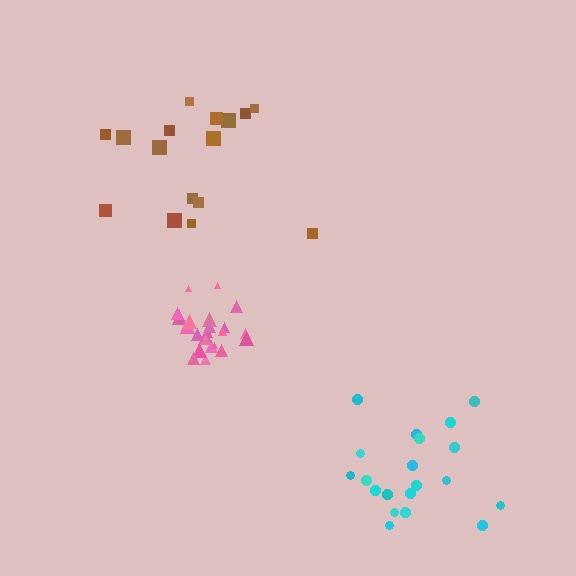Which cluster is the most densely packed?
Pink.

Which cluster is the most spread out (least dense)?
Brown.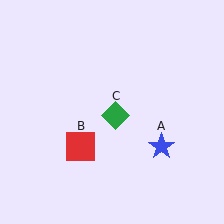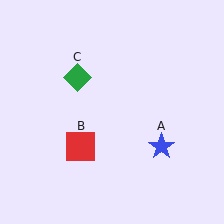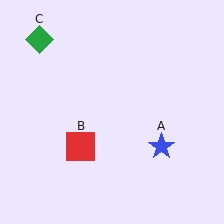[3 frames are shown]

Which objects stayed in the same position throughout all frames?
Blue star (object A) and red square (object B) remained stationary.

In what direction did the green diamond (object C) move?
The green diamond (object C) moved up and to the left.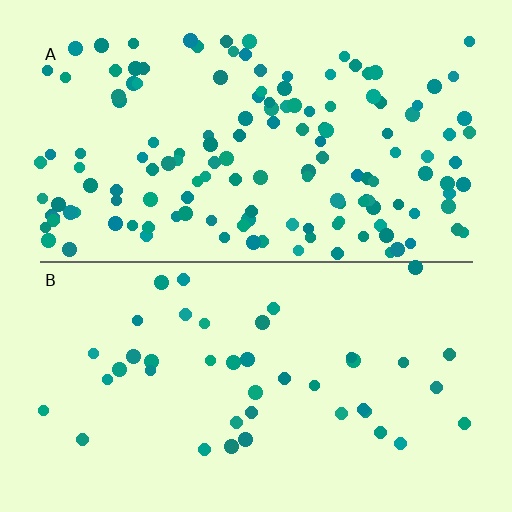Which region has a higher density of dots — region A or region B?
A (the top).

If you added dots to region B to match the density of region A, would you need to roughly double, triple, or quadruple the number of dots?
Approximately triple.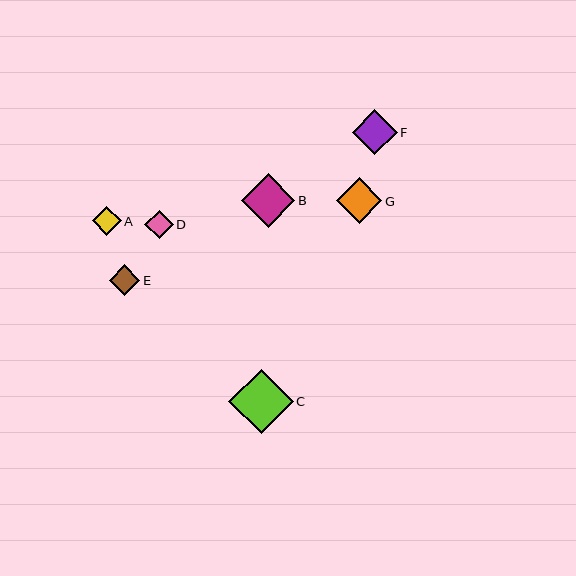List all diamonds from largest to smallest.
From largest to smallest: C, B, G, F, E, A, D.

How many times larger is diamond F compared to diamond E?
Diamond F is approximately 1.5 times the size of diamond E.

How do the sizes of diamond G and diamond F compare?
Diamond G and diamond F are approximately the same size.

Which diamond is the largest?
Diamond C is the largest with a size of approximately 64 pixels.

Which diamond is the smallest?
Diamond D is the smallest with a size of approximately 29 pixels.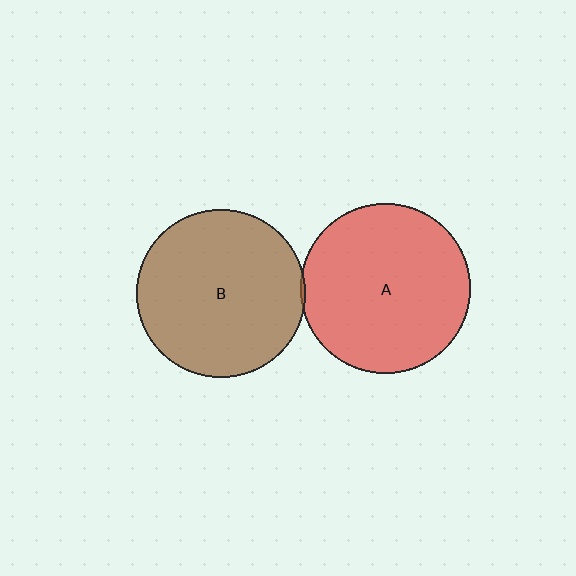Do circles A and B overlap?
Yes.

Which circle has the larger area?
Circle A (red).